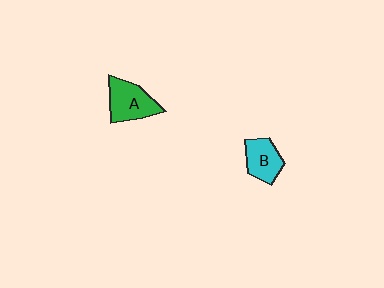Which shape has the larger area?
Shape A (green).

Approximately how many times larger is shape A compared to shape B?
Approximately 1.3 times.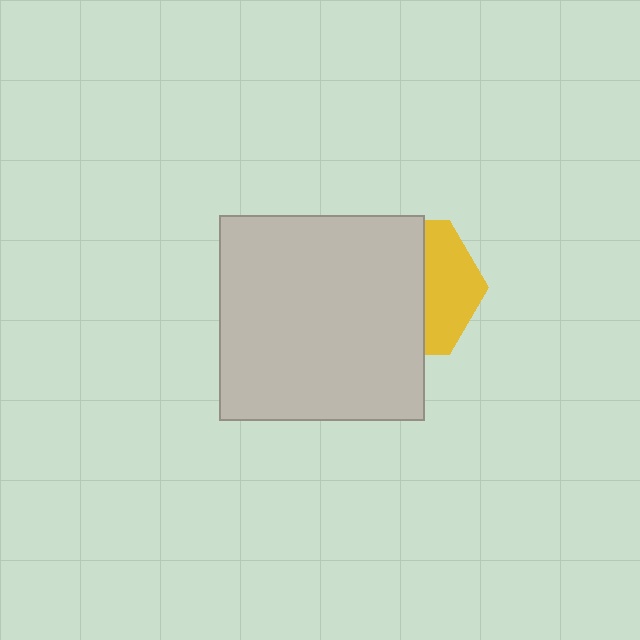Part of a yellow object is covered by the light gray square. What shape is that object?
It is a hexagon.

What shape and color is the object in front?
The object in front is a light gray square.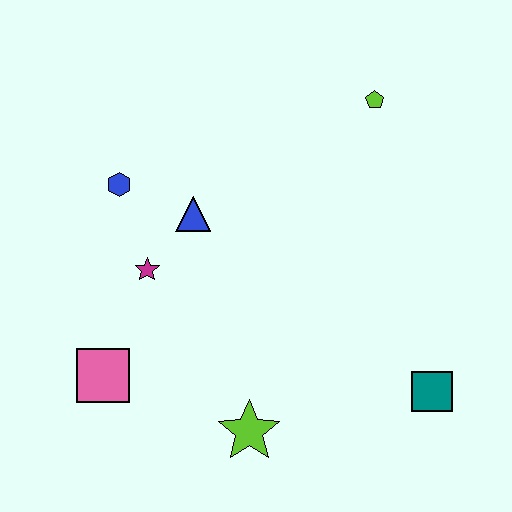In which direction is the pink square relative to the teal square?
The pink square is to the left of the teal square.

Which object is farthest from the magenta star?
The teal square is farthest from the magenta star.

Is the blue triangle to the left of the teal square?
Yes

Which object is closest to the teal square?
The lime star is closest to the teal square.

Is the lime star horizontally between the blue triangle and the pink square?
No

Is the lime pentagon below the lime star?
No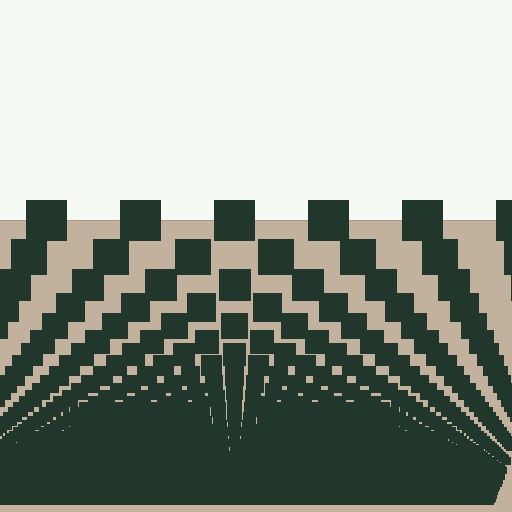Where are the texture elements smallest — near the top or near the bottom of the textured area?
Near the bottom.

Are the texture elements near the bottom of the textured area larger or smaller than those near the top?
Smaller. The gradient is inverted — elements near the bottom are smaller and denser.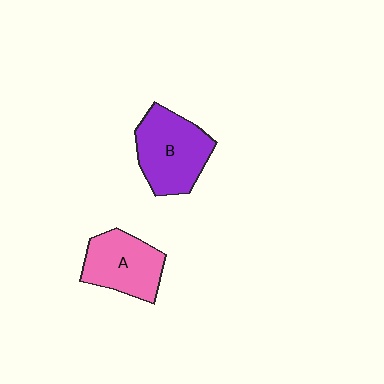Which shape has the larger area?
Shape B (purple).